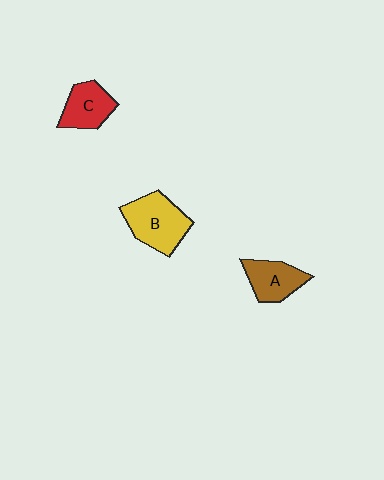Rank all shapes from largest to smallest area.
From largest to smallest: B (yellow), C (red), A (brown).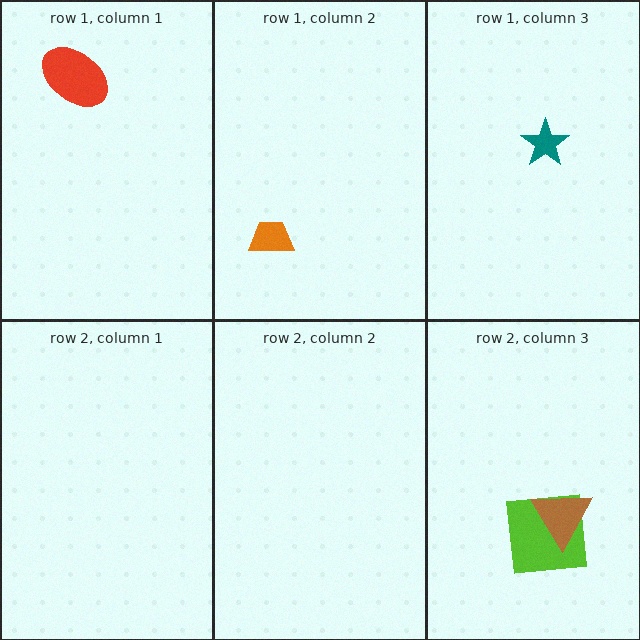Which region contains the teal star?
The row 1, column 3 region.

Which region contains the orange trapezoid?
The row 1, column 2 region.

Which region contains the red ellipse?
The row 1, column 1 region.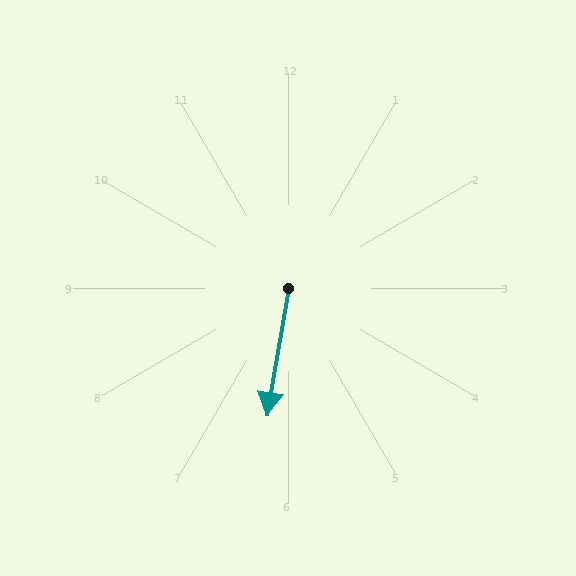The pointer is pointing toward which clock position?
Roughly 6 o'clock.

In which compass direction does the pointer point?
South.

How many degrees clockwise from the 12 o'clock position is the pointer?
Approximately 189 degrees.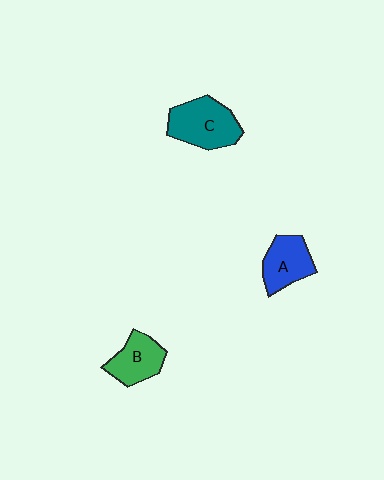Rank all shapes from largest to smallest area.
From largest to smallest: C (teal), A (blue), B (green).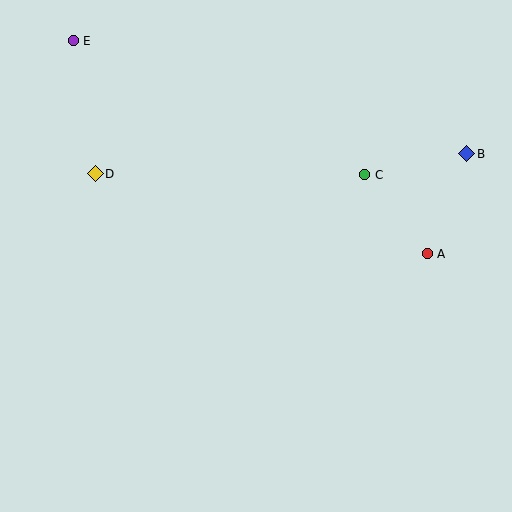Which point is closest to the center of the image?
Point C at (365, 175) is closest to the center.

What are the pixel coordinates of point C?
Point C is at (365, 175).